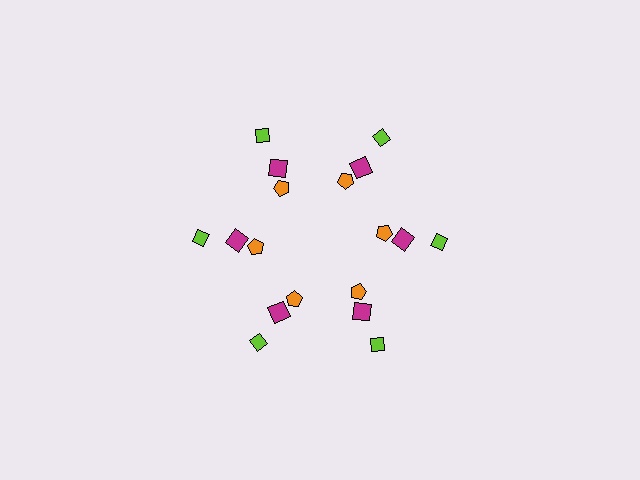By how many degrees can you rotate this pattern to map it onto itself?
The pattern maps onto itself every 60 degrees of rotation.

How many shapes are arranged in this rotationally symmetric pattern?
There are 18 shapes, arranged in 6 groups of 3.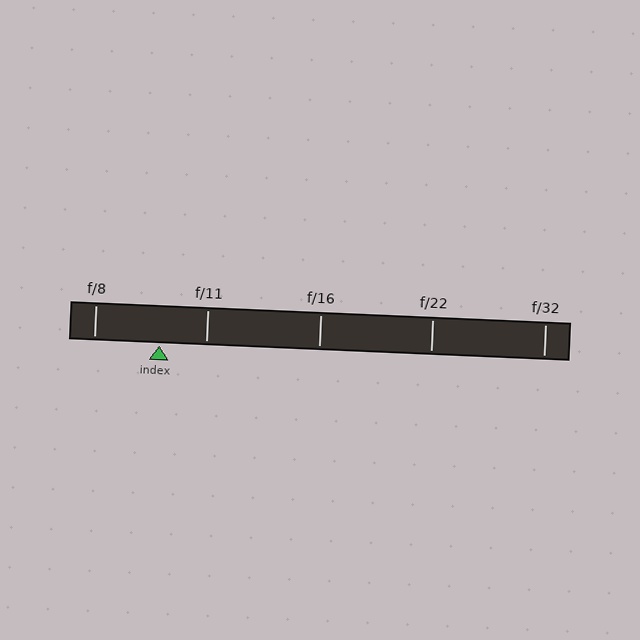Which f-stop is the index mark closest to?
The index mark is closest to f/11.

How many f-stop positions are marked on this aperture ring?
There are 5 f-stop positions marked.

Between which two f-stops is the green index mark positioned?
The index mark is between f/8 and f/11.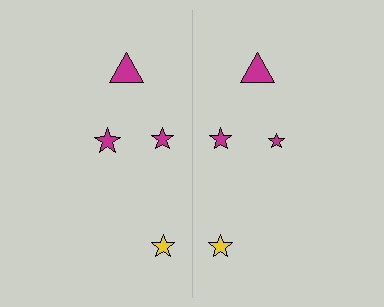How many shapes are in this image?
There are 8 shapes in this image.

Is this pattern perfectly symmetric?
No, the pattern is not perfectly symmetric. The magenta star on the right side has a different size than its mirror counterpart.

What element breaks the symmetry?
The magenta star on the right side has a different size than its mirror counterpart.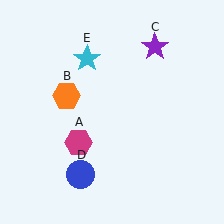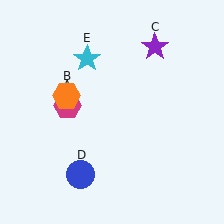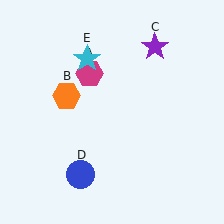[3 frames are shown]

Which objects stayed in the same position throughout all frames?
Orange hexagon (object B) and purple star (object C) and blue circle (object D) and cyan star (object E) remained stationary.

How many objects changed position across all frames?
1 object changed position: magenta hexagon (object A).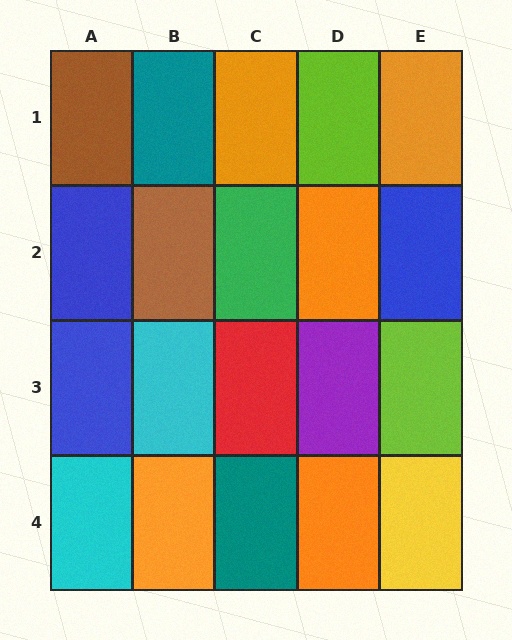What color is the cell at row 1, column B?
Teal.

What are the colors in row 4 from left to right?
Cyan, orange, teal, orange, yellow.